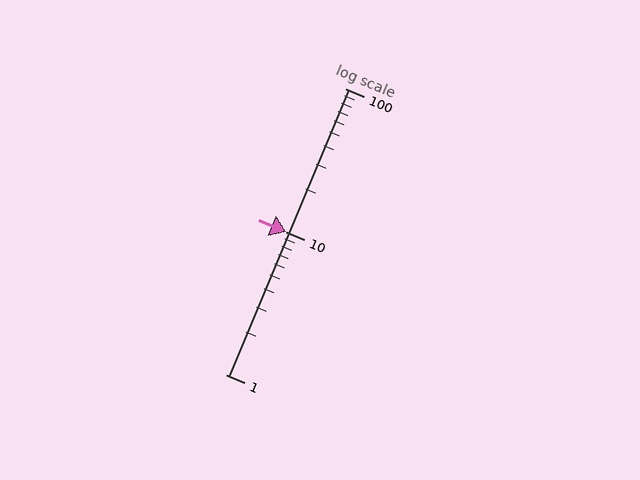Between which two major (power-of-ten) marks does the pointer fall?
The pointer is between 10 and 100.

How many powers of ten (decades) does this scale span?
The scale spans 2 decades, from 1 to 100.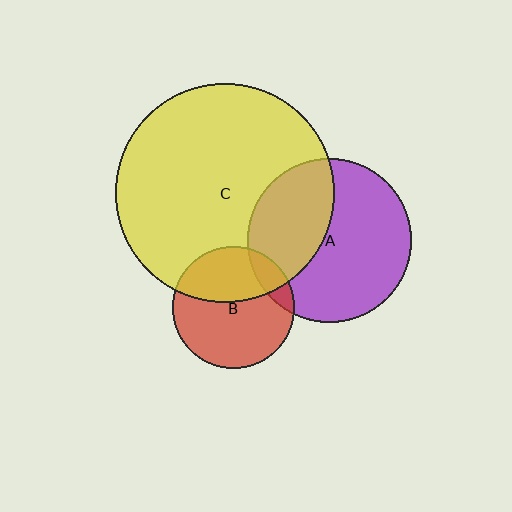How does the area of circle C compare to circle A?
Approximately 1.8 times.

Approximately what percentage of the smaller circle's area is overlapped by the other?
Approximately 10%.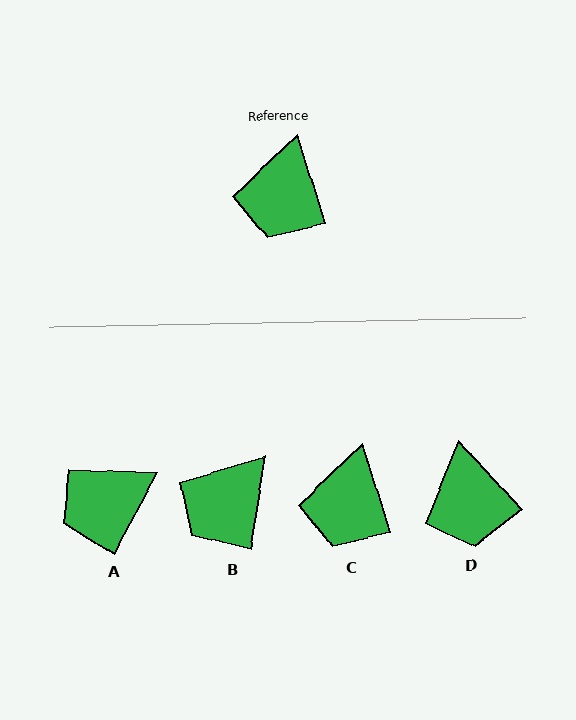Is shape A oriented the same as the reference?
No, it is off by about 45 degrees.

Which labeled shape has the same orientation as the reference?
C.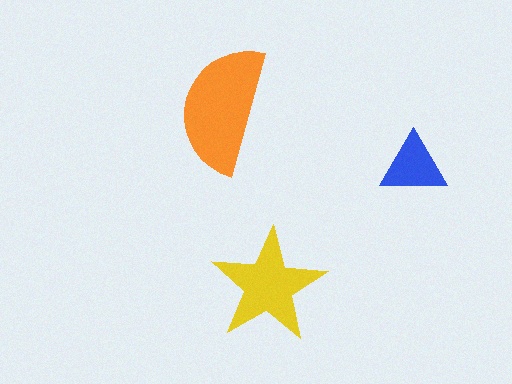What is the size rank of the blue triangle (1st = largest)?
3rd.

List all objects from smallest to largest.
The blue triangle, the yellow star, the orange semicircle.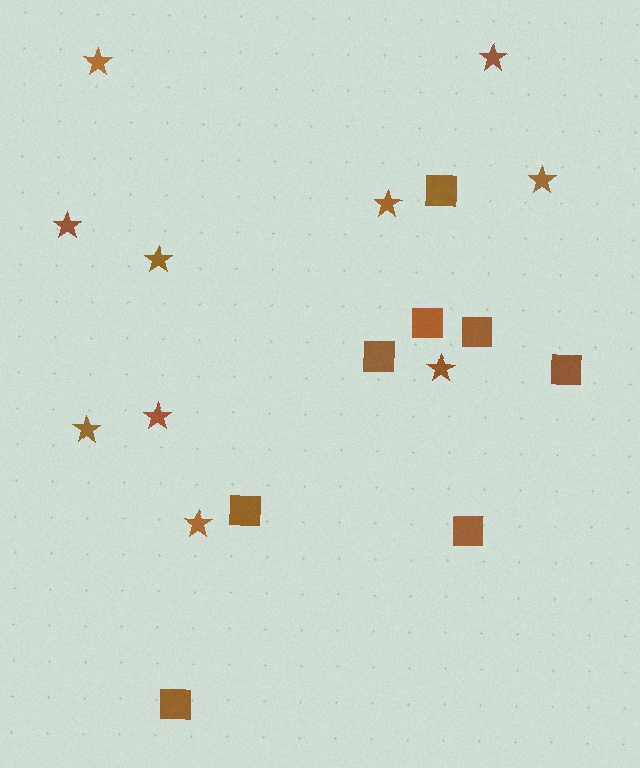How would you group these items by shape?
There are 2 groups: one group of stars (10) and one group of squares (8).